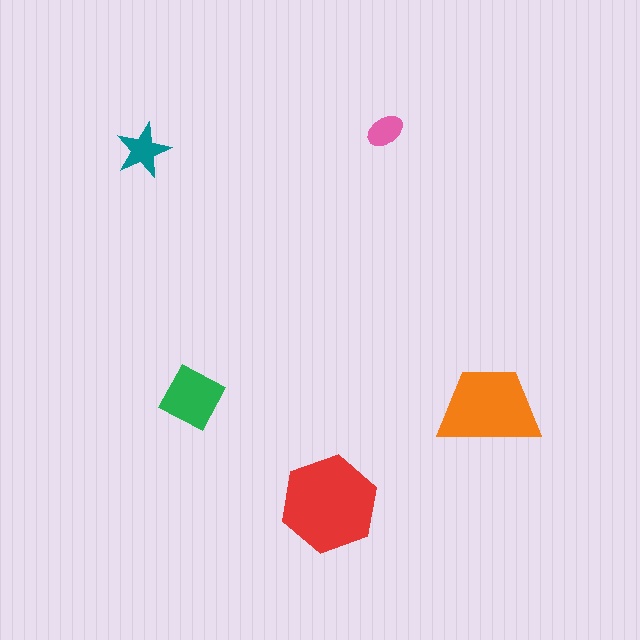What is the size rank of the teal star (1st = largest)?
4th.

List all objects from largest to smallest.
The red hexagon, the orange trapezoid, the green diamond, the teal star, the pink ellipse.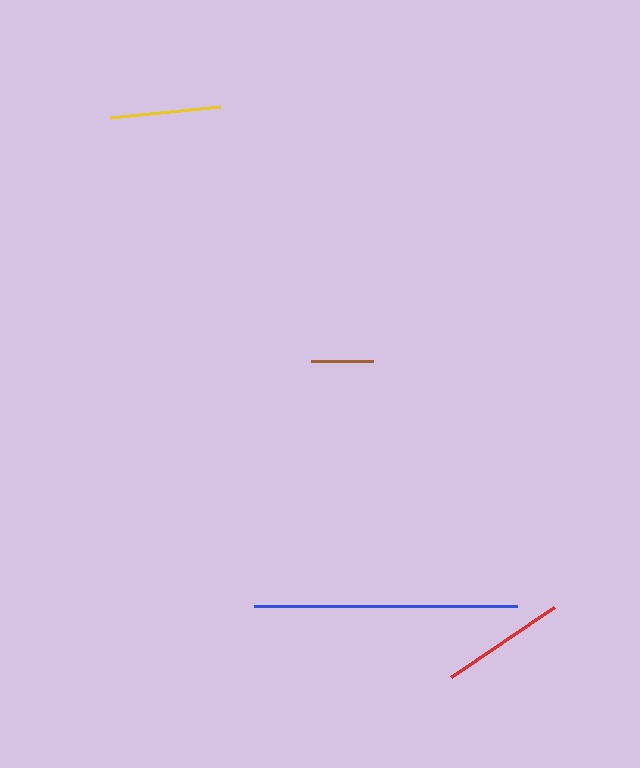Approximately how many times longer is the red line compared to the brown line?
The red line is approximately 2.0 times the length of the brown line.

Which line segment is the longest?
The blue line is the longest at approximately 263 pixels.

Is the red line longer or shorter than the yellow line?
The red line is longer than the yellow line.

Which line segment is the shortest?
The brown line is the shortest at approximately 63 pixels.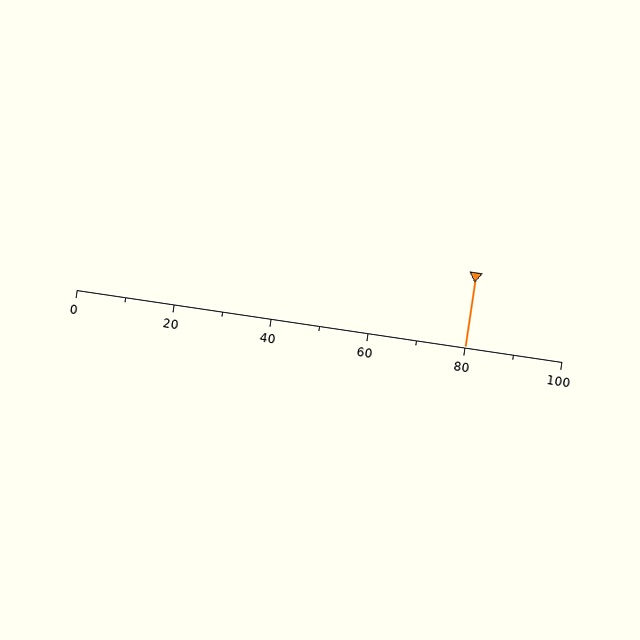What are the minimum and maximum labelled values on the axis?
The axis runs from 0 to 100.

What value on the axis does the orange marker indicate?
The marker indicates approximately 80.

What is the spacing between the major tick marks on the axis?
The major ticks are spaced 20 apart.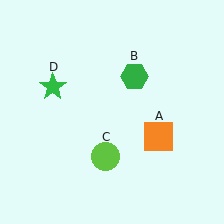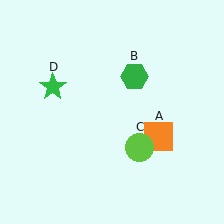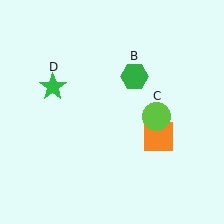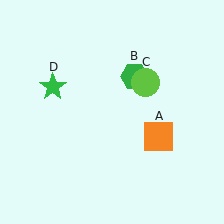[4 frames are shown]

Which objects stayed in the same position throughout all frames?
Orange square (object A) and green hexagon (object B) and green star (object D) remained stationary.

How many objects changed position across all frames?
1 object changed position: lime circle (object C).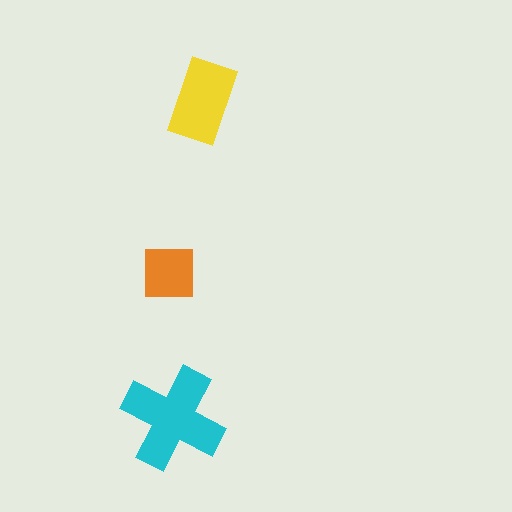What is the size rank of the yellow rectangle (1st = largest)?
2nd.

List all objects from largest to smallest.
The cyan cross, the yellow rectangle, the orange square.